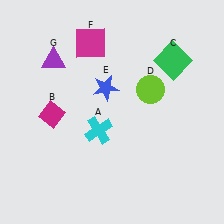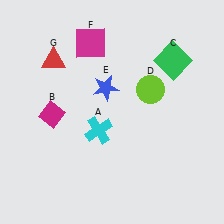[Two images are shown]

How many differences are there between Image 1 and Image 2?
There is 1 difference between the two images.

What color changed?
The triangle (G) changed from purple in Image 1 to red in Image 2.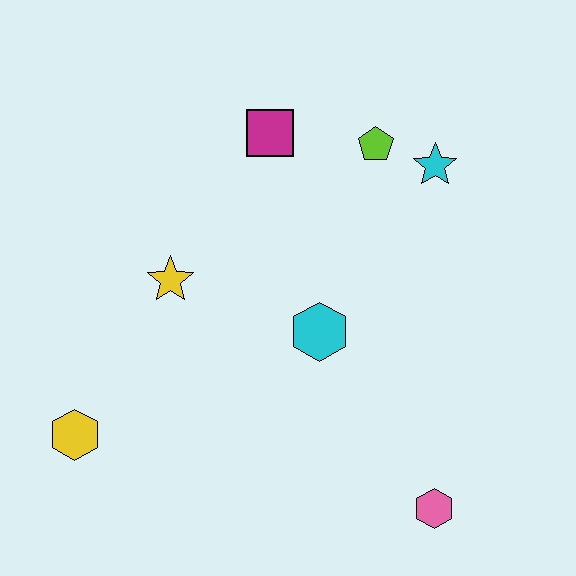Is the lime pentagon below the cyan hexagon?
No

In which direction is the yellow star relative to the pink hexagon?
The yellow star is to the left of the pink hexagon.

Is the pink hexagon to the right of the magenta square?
Yes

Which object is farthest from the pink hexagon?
The magenta square is farthest from the pink hexagon.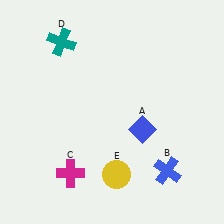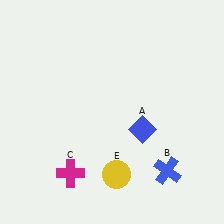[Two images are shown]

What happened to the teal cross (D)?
The teal cross (D) was removed in Image 2. It was in the top-left area of Image 1.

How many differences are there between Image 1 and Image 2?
There is 1 difference between the two images.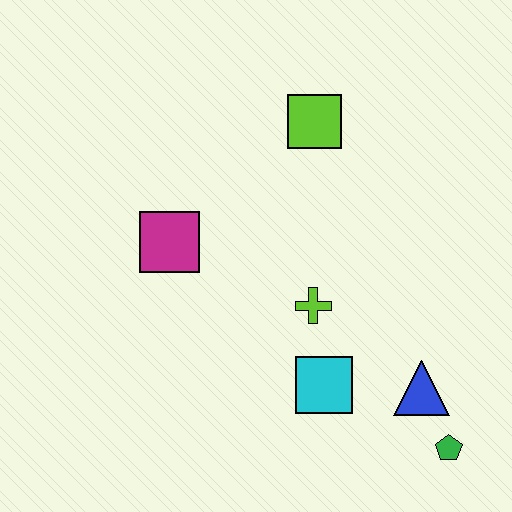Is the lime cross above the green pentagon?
Yes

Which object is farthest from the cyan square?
The lime square is farthest from the cyan square.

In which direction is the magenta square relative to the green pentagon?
The magenta square is to the left of the green pentagon.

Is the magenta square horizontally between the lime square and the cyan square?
No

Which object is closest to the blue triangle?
The green pentagon is closest to the blue triangle.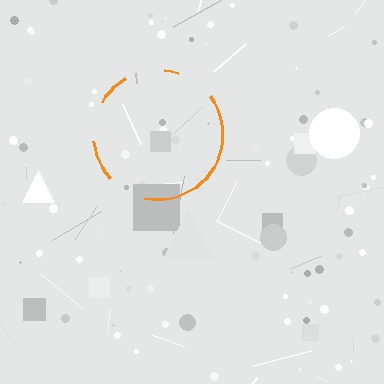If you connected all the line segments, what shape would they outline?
They would outline a circle.